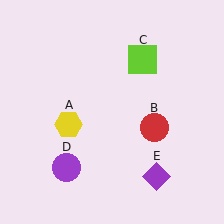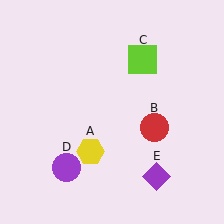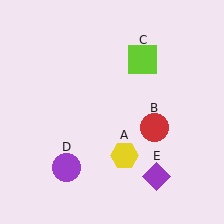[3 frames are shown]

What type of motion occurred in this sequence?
The yellow hexagon (object A) rotated counterclockwise around the center of the scene.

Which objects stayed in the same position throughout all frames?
Red circle (object B) and lime square (object C) and purple circle (object D) and purple diamond (object E) remained stationary.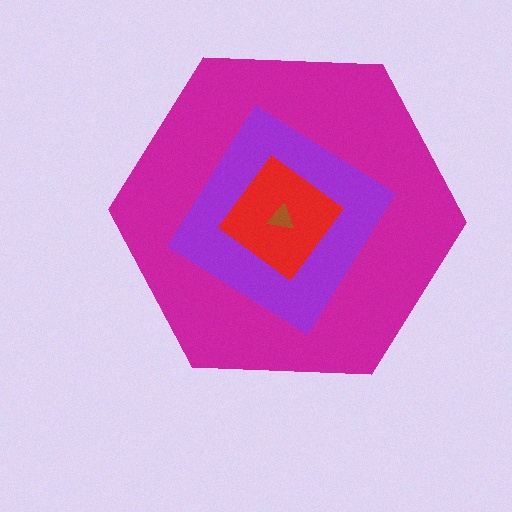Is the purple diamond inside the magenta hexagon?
Yes.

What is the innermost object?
The brown triangle.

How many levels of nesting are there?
4.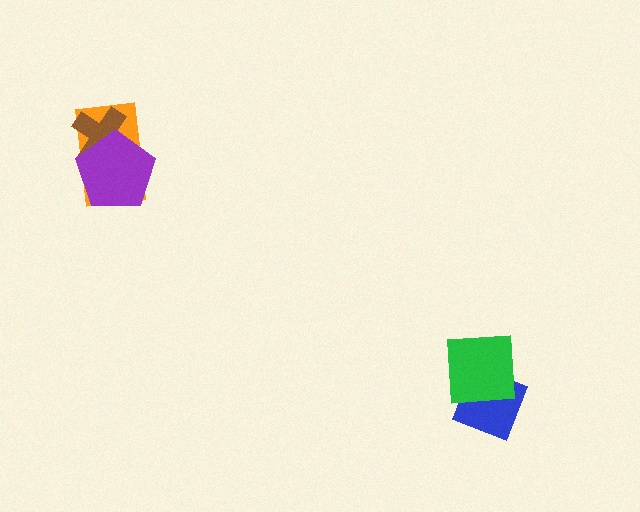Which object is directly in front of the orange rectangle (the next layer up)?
The brown cross is directly in front of the orange rectangle.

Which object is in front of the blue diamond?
The green square is in front of the blue diamond.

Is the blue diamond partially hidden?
Yes, it is partially covered by another shape.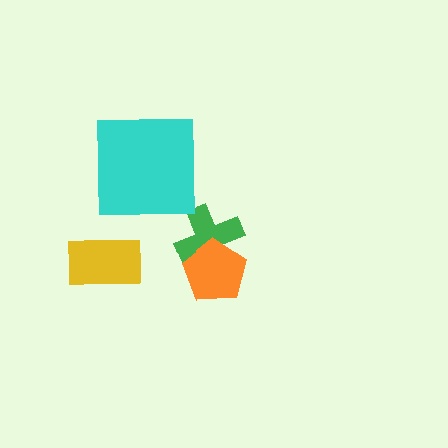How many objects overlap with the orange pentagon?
1 object overlaps with the orange pentagon.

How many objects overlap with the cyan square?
0 objects overlap with the cyan square.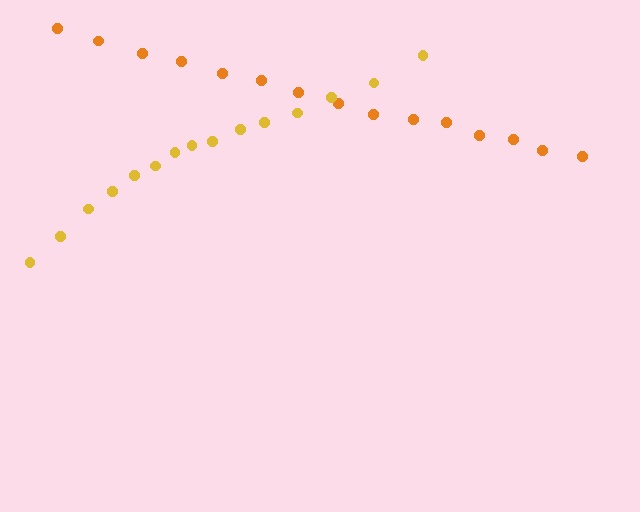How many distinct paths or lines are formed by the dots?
There are 2 distinct paths.